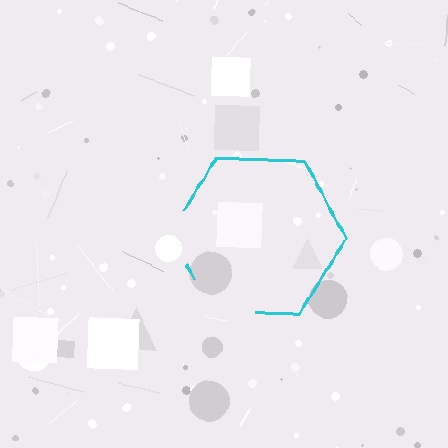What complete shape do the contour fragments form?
The contour fragments form a hexagon.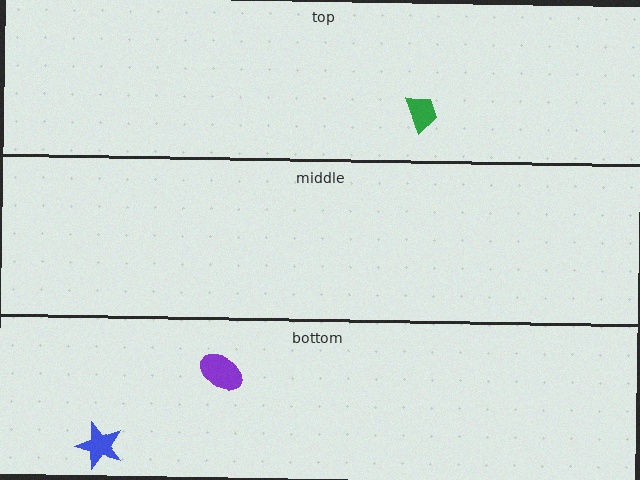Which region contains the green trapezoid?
The top region.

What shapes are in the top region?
The green trapezoid.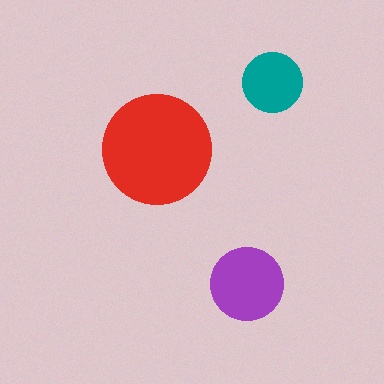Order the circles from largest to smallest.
the red one, the purple one, the teal one.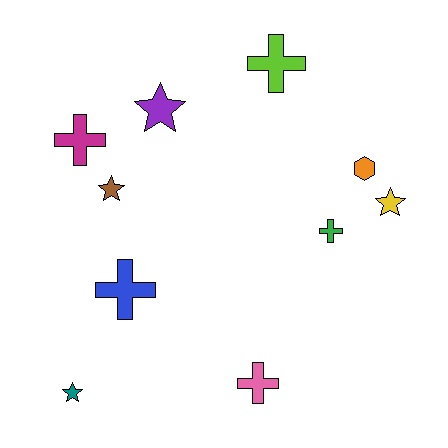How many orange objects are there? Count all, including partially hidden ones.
There is 1 orange object.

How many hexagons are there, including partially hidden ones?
There is 1 hexagon.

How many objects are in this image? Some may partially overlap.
There are 10 objects.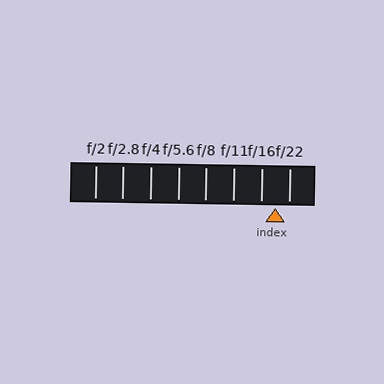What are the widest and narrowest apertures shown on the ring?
The widest aperture shown is f/2 and the narrowest is f/22.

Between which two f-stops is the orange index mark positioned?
The index mark is between f/16 and f/22.